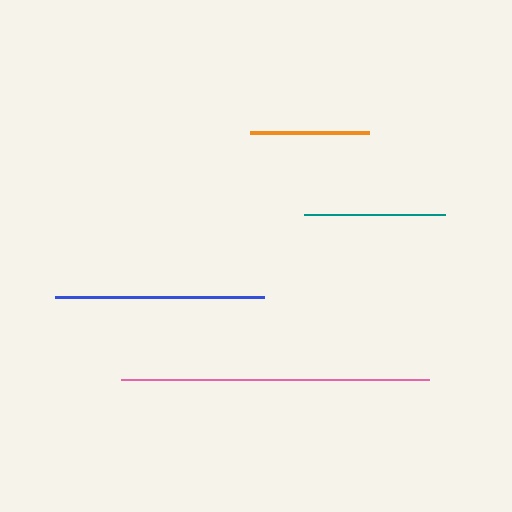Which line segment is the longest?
The pink line is the longest at approximately 308 pixels.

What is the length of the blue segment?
The blue segment is approximately 209 pixels long.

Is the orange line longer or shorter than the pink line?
The pink line is longer than the orange line.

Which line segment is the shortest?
The orange line is the shortest at approximately 119 pixels.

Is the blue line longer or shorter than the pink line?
The pink line is longer than the blue line.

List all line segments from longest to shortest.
From longest to shortest: pink, blue, teal, orange.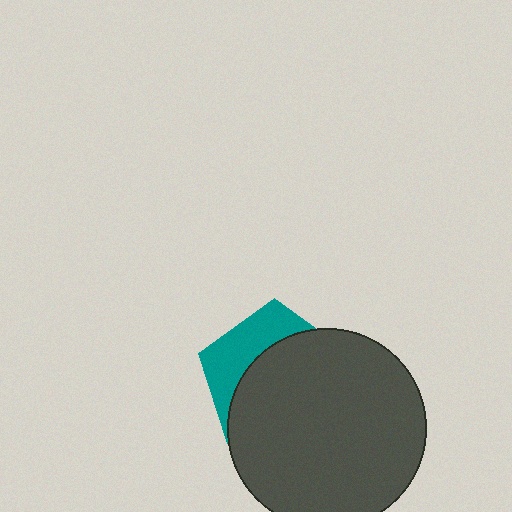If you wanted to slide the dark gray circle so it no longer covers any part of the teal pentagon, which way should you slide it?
Slide it toward the lower-right — that is the most direct way to separate the two shapes.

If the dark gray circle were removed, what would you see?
You would see the complete teal pentagon.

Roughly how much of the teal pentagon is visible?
A small part of it is visible (roughly 32%).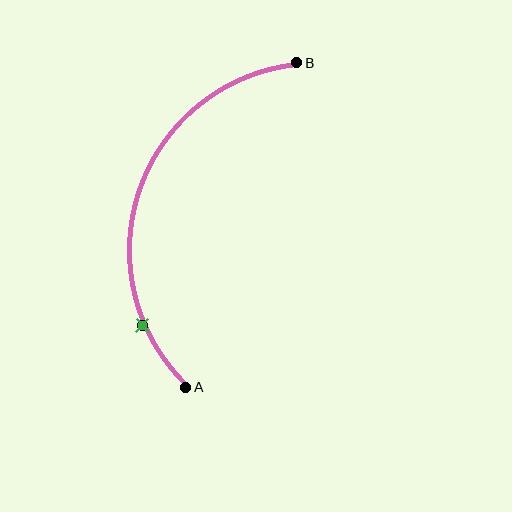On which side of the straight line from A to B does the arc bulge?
The arc bulges to the left of the straight line connecting A and B.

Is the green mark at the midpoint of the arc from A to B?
No. The green mark lies on the arc but is closer to endpoint A. The arc midpoint would be at the point on the curve equidistant along the arc from both A and B.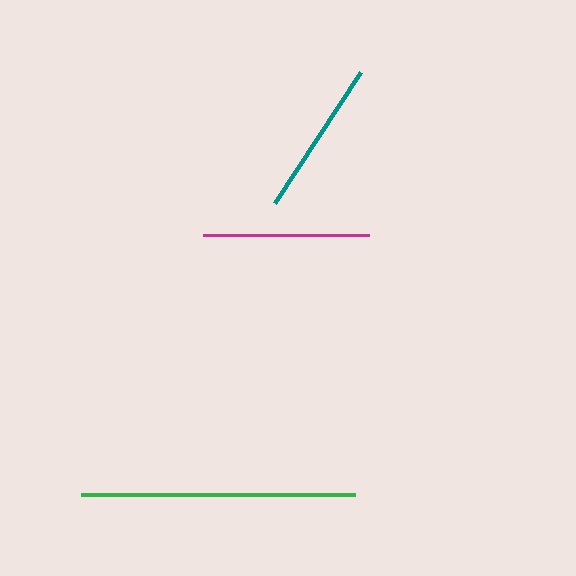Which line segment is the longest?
The green line is the longest at approximately 273 pixels.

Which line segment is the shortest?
The teal line is the shortest at approximately 157 pixels.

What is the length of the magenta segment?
The magenta segment is approximately 166 pixels long.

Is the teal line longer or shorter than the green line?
The green line is longer than the teal line.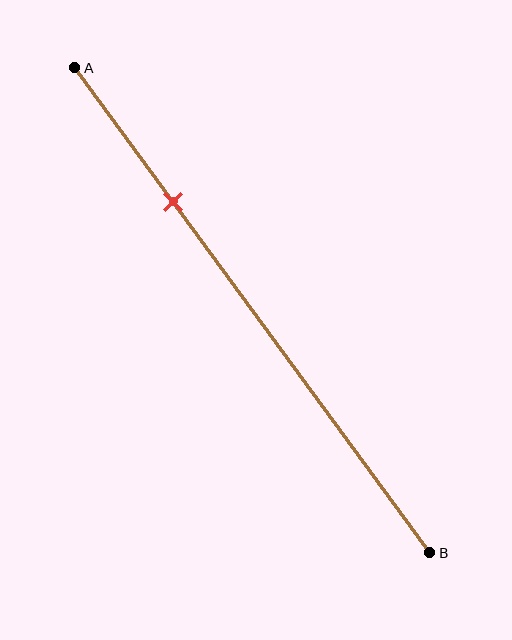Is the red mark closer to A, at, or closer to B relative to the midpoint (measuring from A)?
The red mark is closer to point A than the midpoint of segment AB.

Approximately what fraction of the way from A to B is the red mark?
The red mark is approximately 30% of the way from A to B.